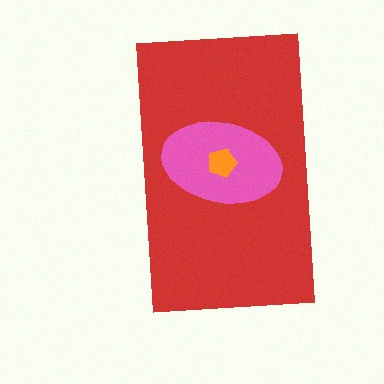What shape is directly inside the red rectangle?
The pink ellipse.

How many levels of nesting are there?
3.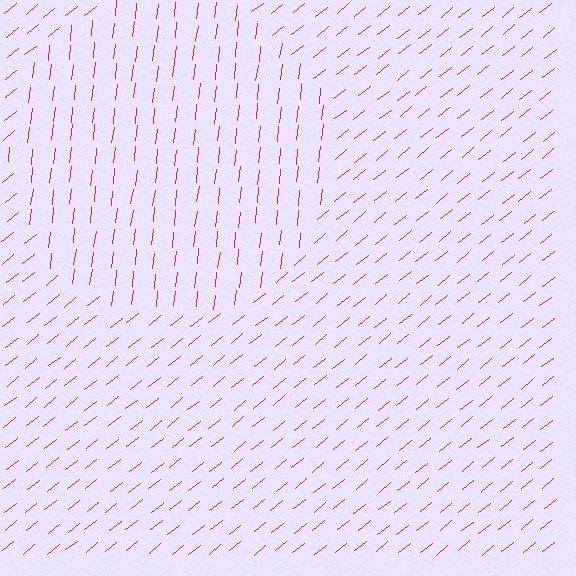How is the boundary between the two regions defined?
The boundary is defined purely by a change in line orientation (approximately 45 degrees difference). All lines are the same color and thickness.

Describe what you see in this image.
The image is filled with small red line segments. A circle region in the image has lines oriented differently from the surrounding lines, creating a visible texture boundary.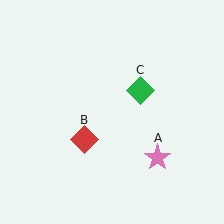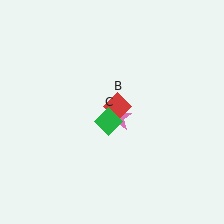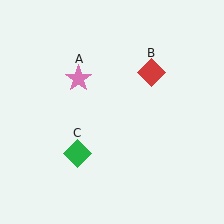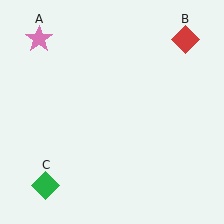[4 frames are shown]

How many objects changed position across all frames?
3 objects changed position: pink star (object A), red diamond (object B), green diamond (object C).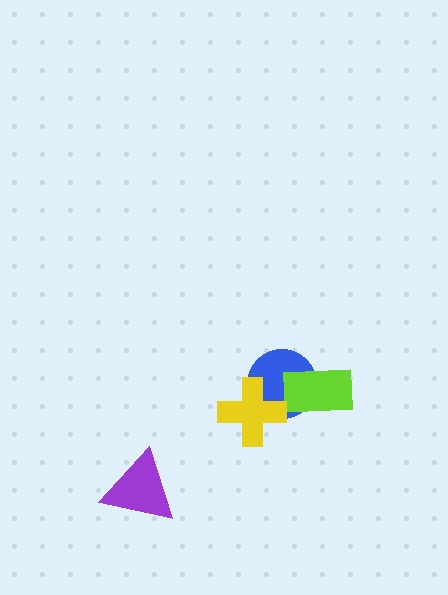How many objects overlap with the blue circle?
2 objects overlap with the blue circle.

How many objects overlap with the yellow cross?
1 object overlaps with the yellow cross.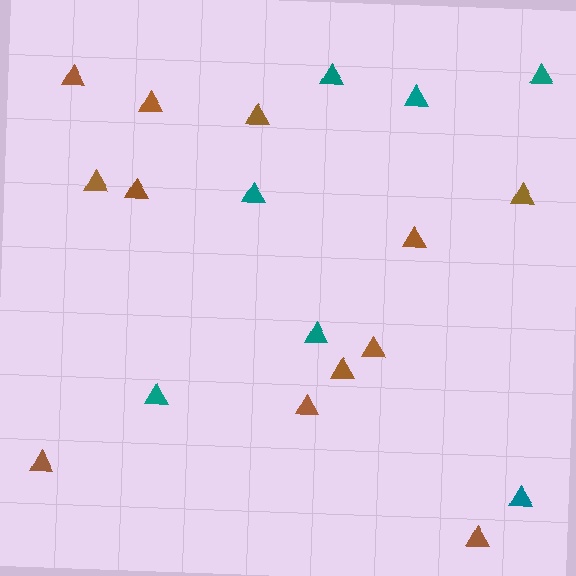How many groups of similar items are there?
There are 2 groups: one group of teal triangles (7) and one group of brown triangles (12).